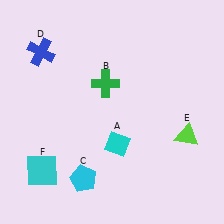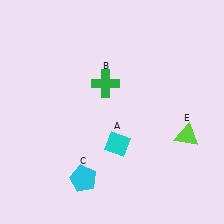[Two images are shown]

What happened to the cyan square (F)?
The cyan square (F) was removed in Image 2. It was in the bottom-left area of Image 1.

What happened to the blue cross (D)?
The blue cross (D) was removed in Image 2. It was in the top-left area of Image 1.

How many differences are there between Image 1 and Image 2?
There are 2 differences between the two images.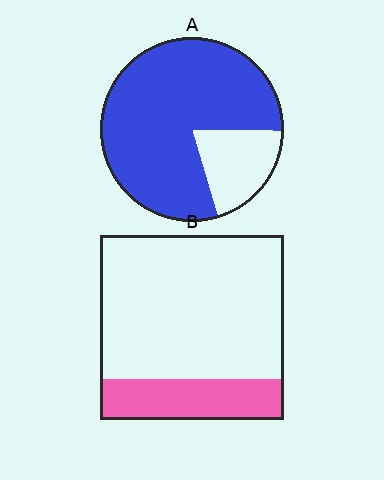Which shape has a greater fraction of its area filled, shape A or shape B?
Shape A.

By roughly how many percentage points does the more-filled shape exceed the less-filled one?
By roughly 60 percentage points (A over B).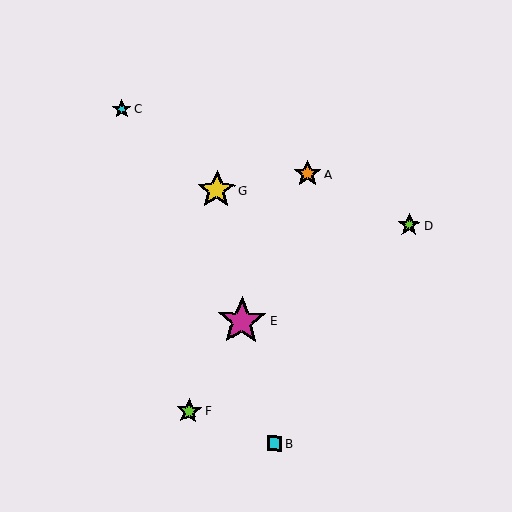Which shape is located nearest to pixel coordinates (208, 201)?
The yellow star (labeled G) at (216, 190) is nearest to that location.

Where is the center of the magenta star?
The center of the magenta star is at (242, 321).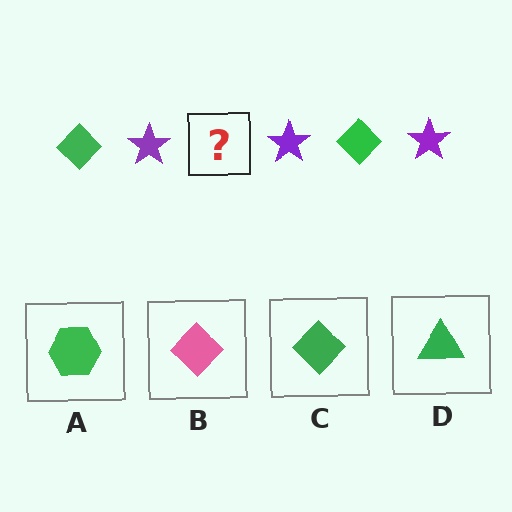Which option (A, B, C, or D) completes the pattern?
C.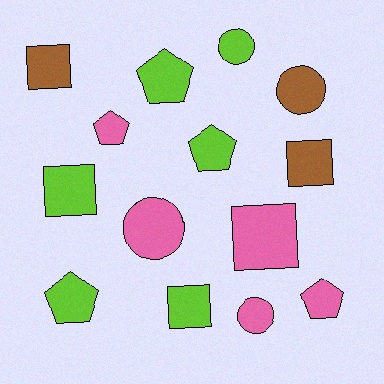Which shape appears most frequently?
Square, with 5 objects.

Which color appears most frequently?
Lime, with 6 objects.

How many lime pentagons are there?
There are 3 lime pentagons.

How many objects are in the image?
There are 14 objects.